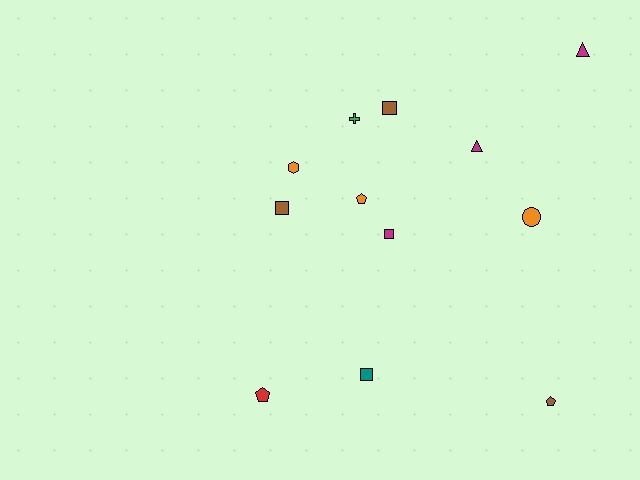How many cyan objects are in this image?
There are no cyan objects.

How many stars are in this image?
There are no stars.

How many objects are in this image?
There are 12 objects.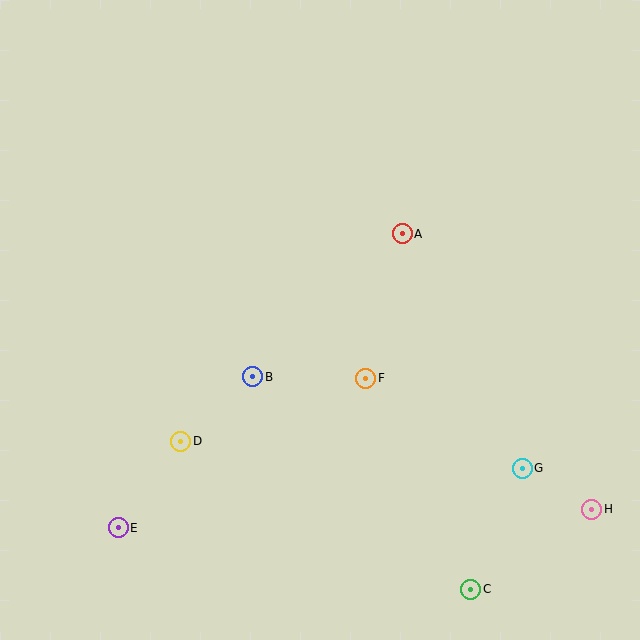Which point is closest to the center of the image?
Point F at (366, 378) is closest to the center.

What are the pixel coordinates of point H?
Point H is at (592, 509).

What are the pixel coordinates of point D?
Point D is at (181, 441).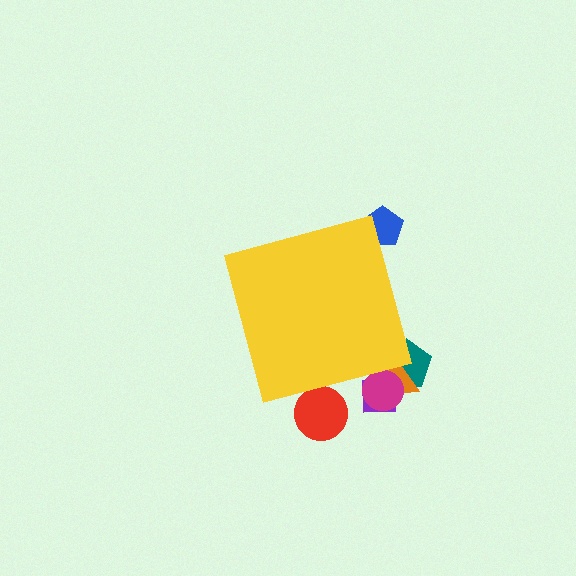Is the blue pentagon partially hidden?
Yes, the blue pentagon is partially hidden behind the yellow diamond.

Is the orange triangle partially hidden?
Yes, the orange triangle is partially hidden behind the yellow diamond.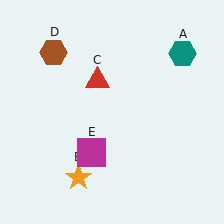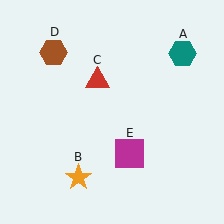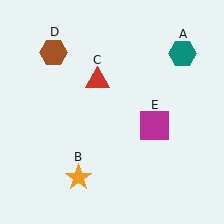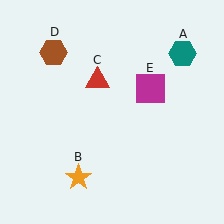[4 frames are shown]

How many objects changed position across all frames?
1 object changed position: magenta square (object E).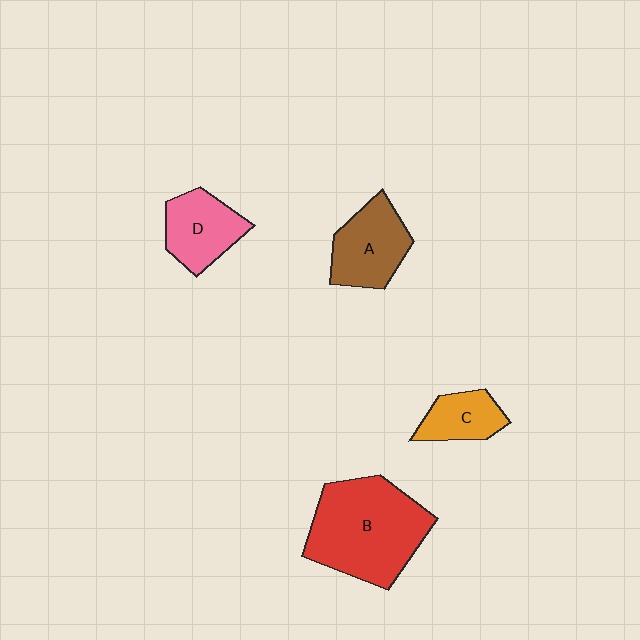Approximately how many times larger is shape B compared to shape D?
Approximately 2.1 times.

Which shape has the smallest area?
Shape C (orange).